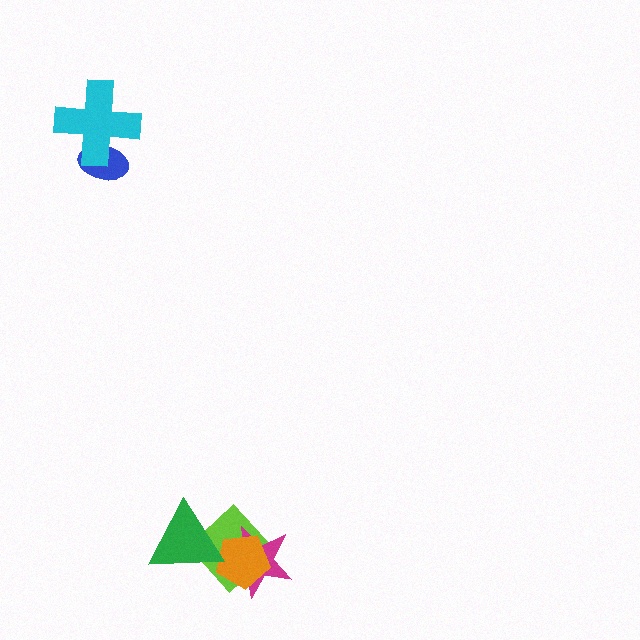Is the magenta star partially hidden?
Yes, it is partially covered by another shape.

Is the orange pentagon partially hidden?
Yes, it is partially covered by another shape.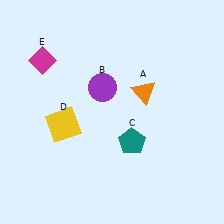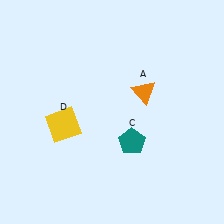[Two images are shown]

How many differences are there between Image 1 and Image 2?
There are 2 differences between the two images.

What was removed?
The purple circle (B), the magenta diamond (E) were removed in Image 2.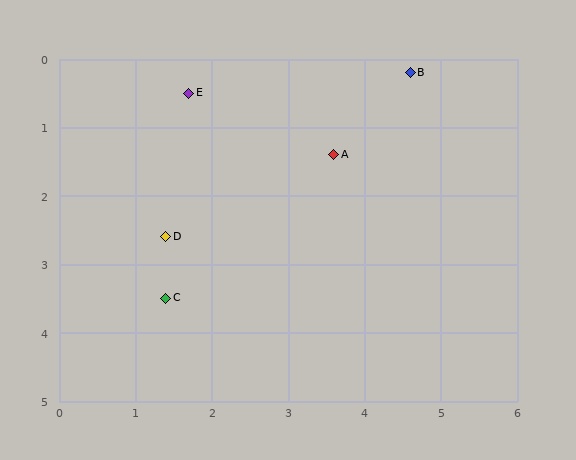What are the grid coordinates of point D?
Point D is at approximately (1.4, 2.6).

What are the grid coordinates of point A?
Point A is at approximately (3.6, 1.4).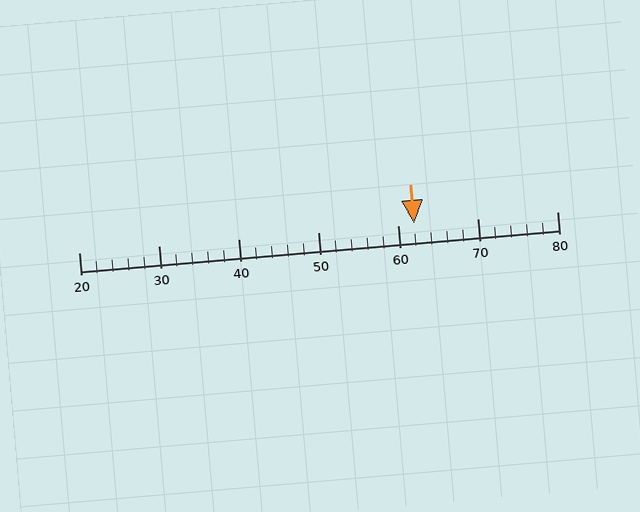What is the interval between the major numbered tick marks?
The major tick marks are spaced 10 units apart.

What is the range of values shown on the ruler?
The ruler shows values from 20 to 80.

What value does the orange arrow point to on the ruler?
The orange arrow points to approximately 62.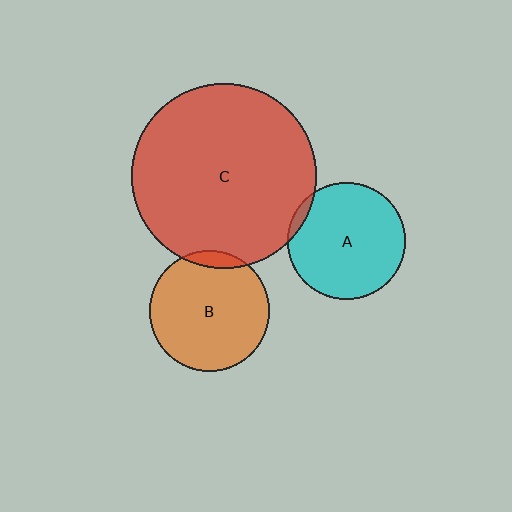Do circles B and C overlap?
Yes.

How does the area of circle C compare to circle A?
Approximately 2.5 times.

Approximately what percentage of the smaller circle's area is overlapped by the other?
Approximately 5%.